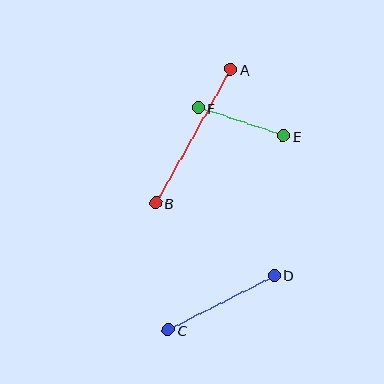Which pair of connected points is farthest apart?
Points A and B are farthest apart.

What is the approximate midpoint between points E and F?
The midpoint is at approximately (241, 122) pixels.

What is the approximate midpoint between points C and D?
The midpoint is at approximately (221, 302) pixels.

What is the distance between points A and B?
The distance is approximately 153 pixels.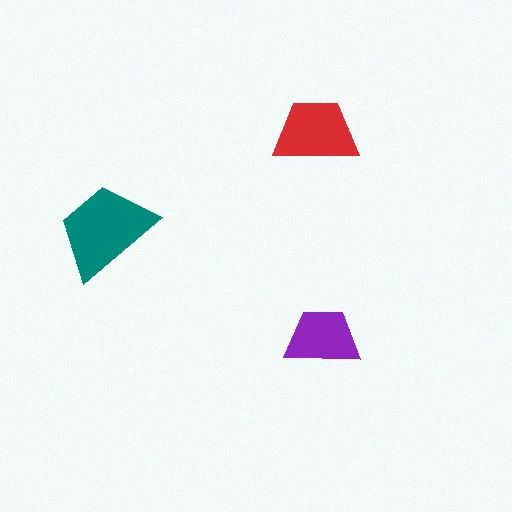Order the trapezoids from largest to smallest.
the teal one, the red one, the purple one.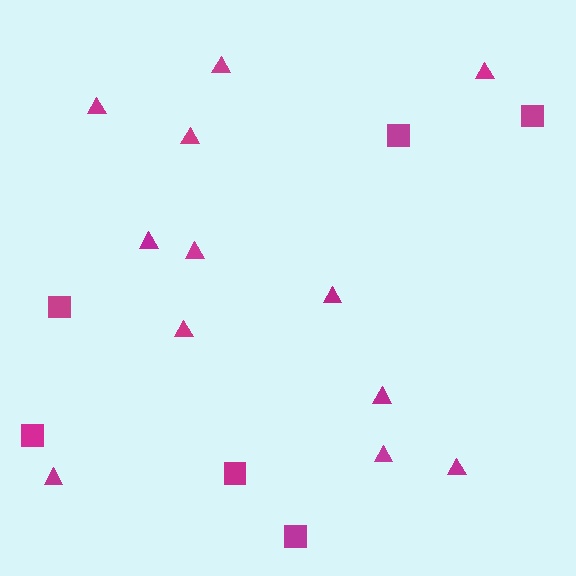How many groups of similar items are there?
There are 2 groups: one group of squares (6) and one group of triangles (12).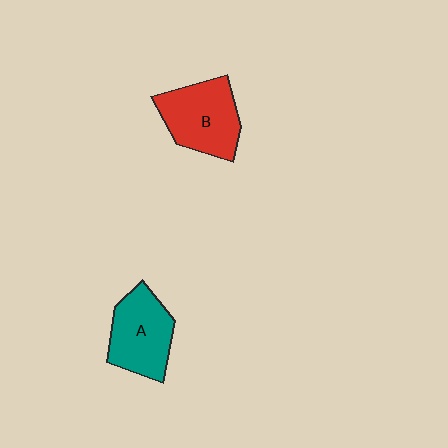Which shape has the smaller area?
Shape A (teal).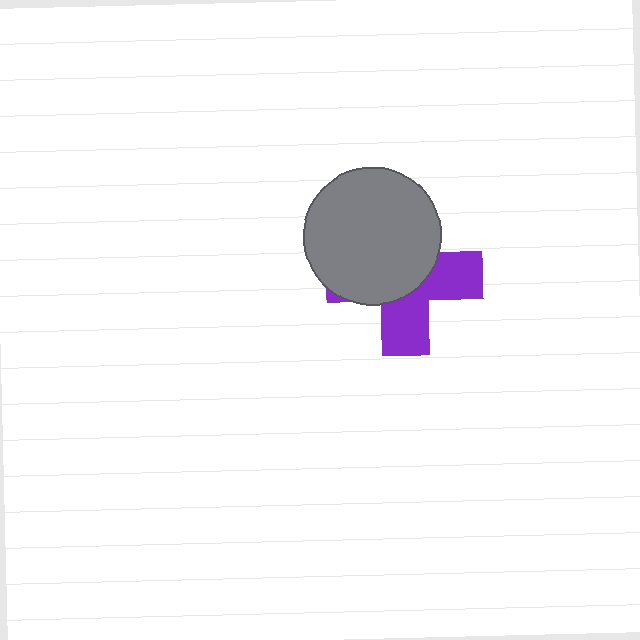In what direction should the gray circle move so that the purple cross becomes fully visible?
The gray circle should move toward the upper-left. That is the shortest direction to clear the overlap and leave the purple cross fully visible.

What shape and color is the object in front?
The object in front is a gray circle.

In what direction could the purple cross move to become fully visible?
The purple cross could move toward the lower-right. That would shift it out from behind the gray circle entirely.